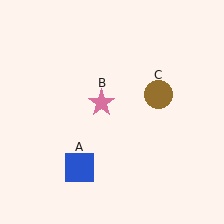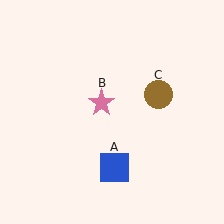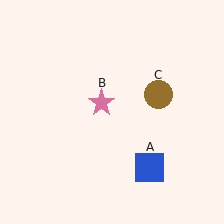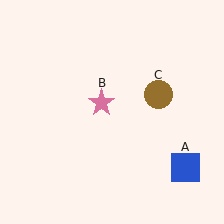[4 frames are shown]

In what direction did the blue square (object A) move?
The blue square (object A) moved right.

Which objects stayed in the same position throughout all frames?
Pink star (object B) and brown circle (object C) remained stationary.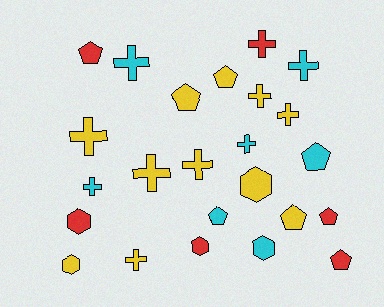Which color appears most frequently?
Yellow, with 11 objects.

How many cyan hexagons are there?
There is 1 cyan hexagon.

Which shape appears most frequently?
Cross, with 11 objects.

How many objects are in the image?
There are 24 objects.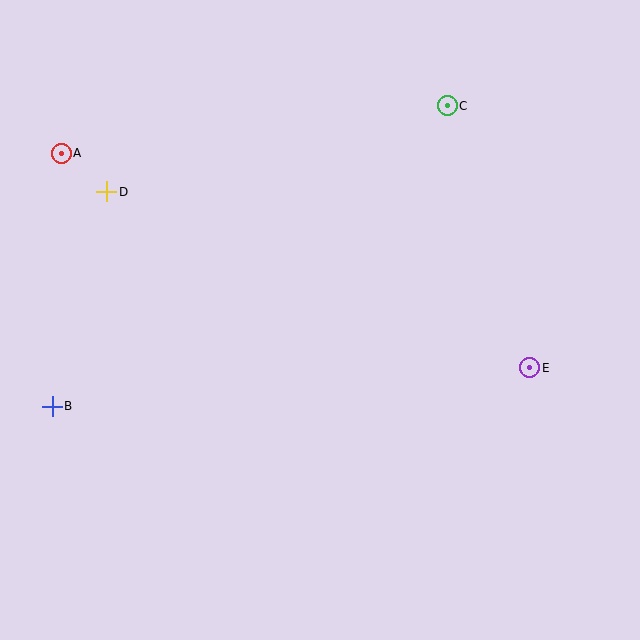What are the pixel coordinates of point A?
Point A is at (61, 153).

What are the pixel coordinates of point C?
Point C is at (447, 106).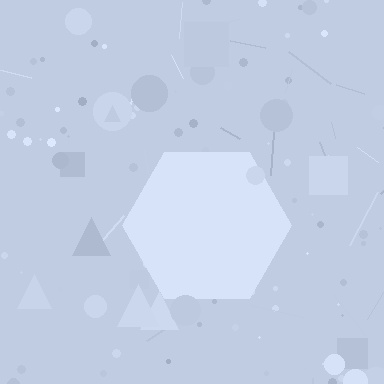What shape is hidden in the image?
A hexagon is hidden in the image.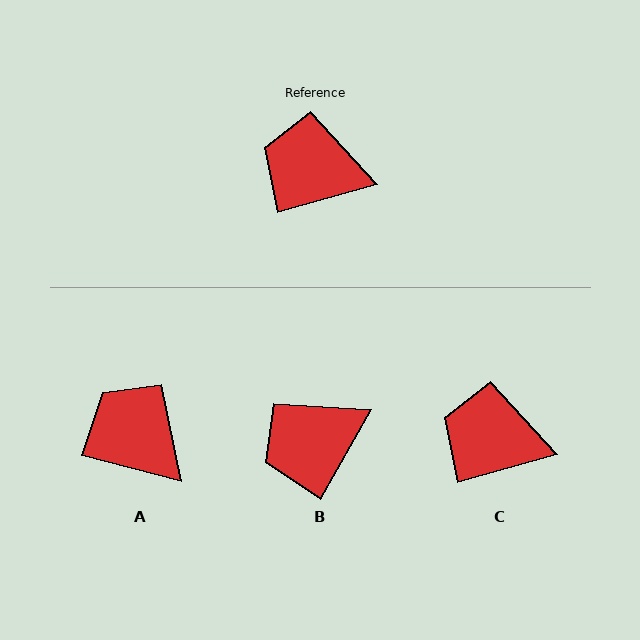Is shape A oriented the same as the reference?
No, it is off by about 30 degrees.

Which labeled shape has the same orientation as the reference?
C.